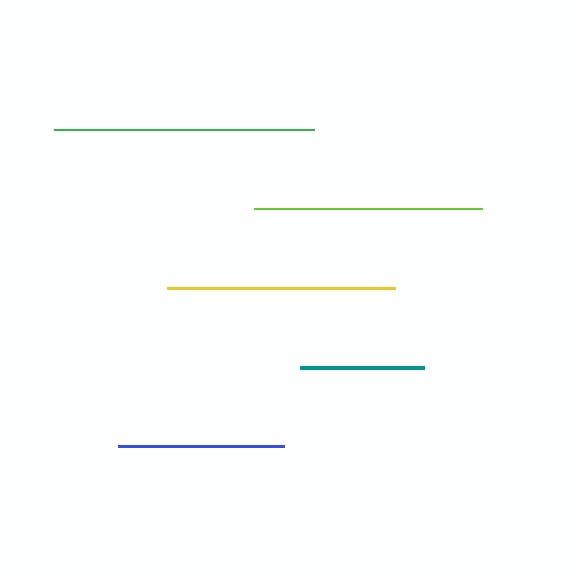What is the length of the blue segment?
The blue segment is approximately 166 pixels long.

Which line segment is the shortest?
The teal line is the shortest at approximately 124 pixels.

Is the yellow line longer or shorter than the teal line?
The yellow line is longer than the teal line.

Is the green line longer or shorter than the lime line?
The green line is longer than the lime line.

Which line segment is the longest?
The green line is the longest at approximately 260 pixels.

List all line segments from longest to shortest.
From longest to shortest: green, lime, yellow, blue, teal.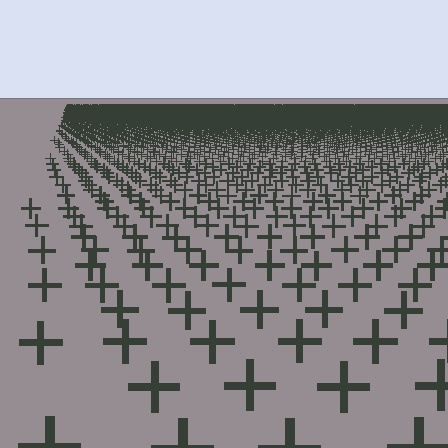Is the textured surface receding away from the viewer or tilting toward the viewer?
The surface is receding away from the viewer. Texture elements get smaller and denser toward the top.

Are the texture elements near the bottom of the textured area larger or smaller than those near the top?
Larger. Near the bottom, elements are closer to the viewer and appear at a bigger on-screen size.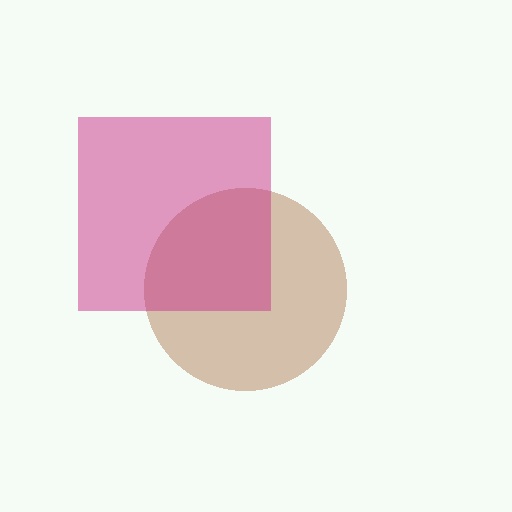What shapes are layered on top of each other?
The layered shapes are: a brown circle, a magenta square.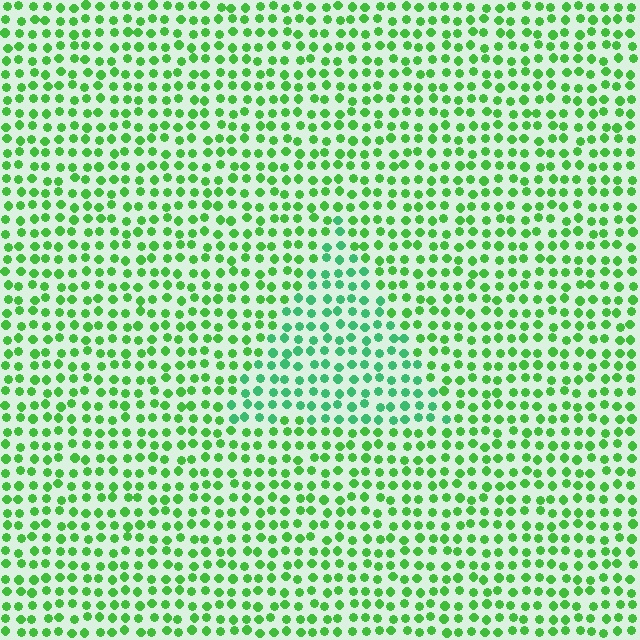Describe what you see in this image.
The image is filled with small green elements in a uniform arrangement. A triangle-shaped region is visible where the elements are tinted to a slightly different hue, forming a subtle color boundary.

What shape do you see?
I see a triangle.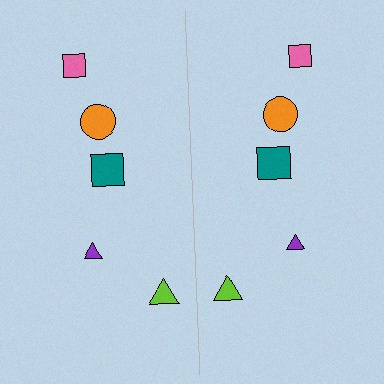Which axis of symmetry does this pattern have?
The pattern has a vertical axis of symmetry running through the center of the image.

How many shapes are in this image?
There are 10 shapes in this image.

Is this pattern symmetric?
Yes, this pattern has bilateral (reflection) symmetry.